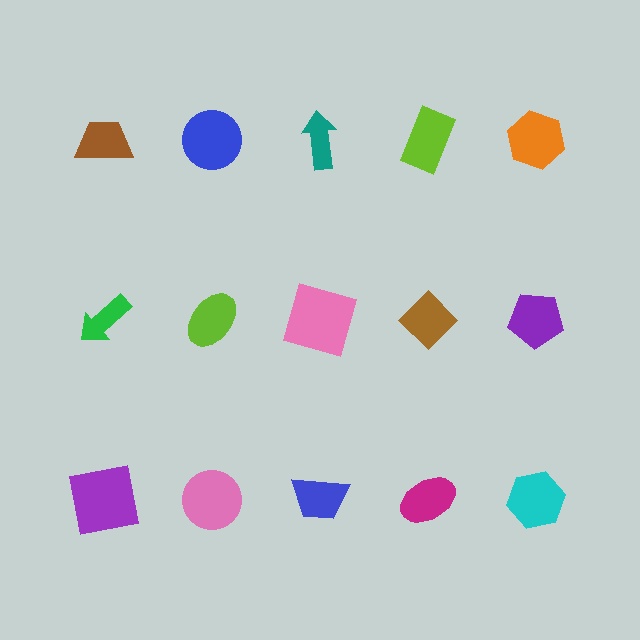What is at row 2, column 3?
A pink square.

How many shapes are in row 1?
5 shapes.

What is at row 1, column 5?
An orange hexagon.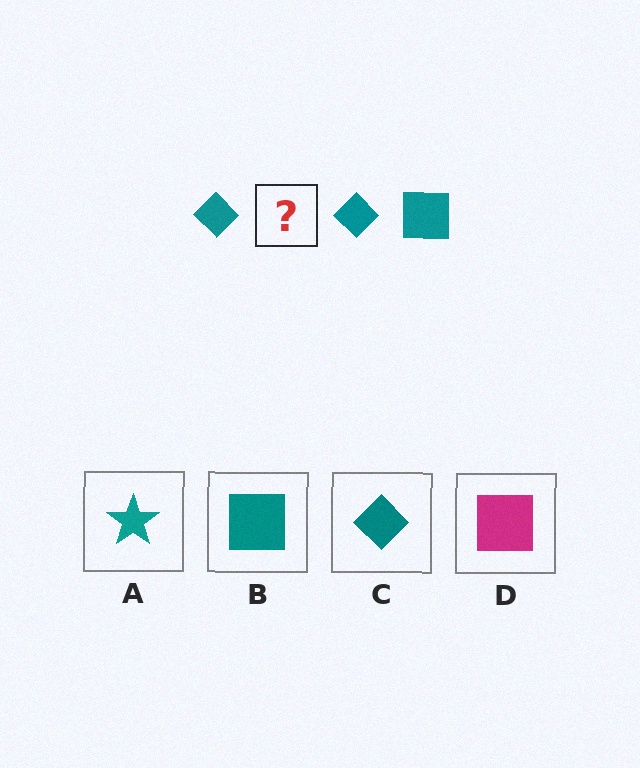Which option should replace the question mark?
Option B.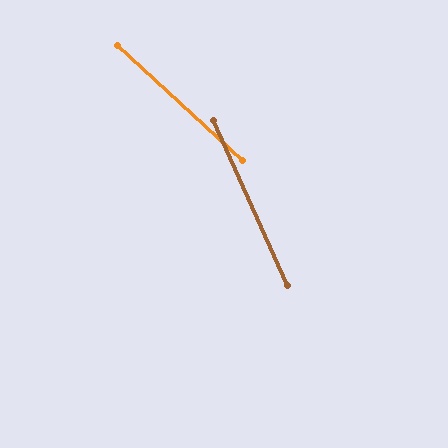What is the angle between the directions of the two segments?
Approximately 24 degrees.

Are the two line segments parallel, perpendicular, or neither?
Neither parallel nor perpendicular — they differ by about 24°.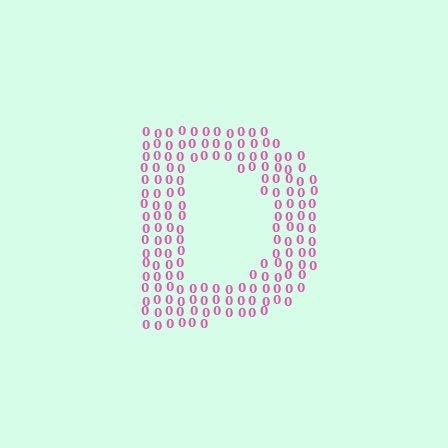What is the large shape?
The large shape is the letter D.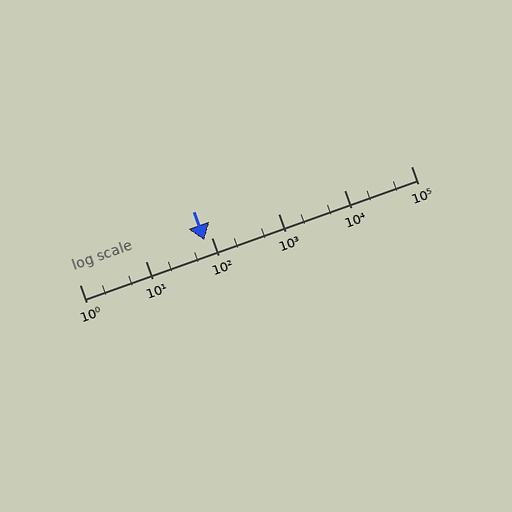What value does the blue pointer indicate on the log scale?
The pointer indicates approximately 76.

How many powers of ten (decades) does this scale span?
The scale spans 5 decades, from 1 to 100000.